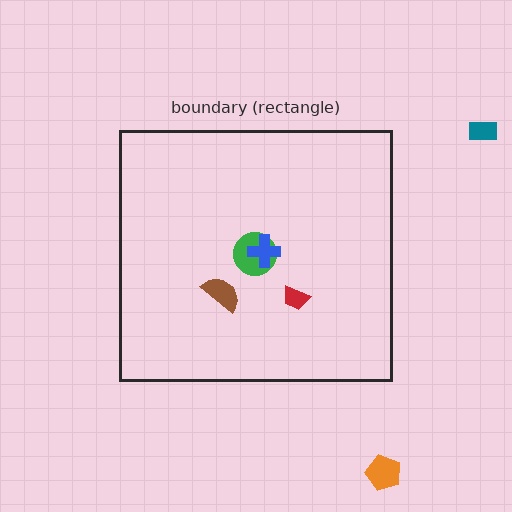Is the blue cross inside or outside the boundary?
Inside.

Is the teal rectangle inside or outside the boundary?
Outside.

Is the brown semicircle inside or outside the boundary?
Inside.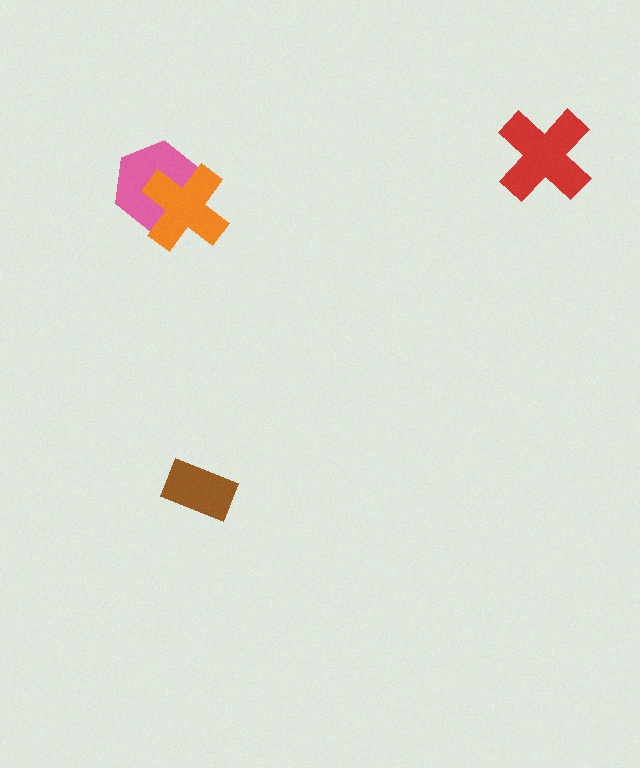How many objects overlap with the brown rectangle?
0 objects overlap with the brown rectangle.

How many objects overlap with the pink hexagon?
1 object overlaps with the pink hexagon.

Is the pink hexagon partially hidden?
Yes, it is partially covered by another shape.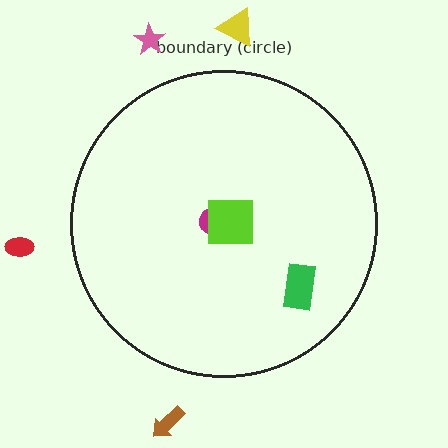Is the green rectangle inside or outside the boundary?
Inside.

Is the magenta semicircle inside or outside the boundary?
Inside.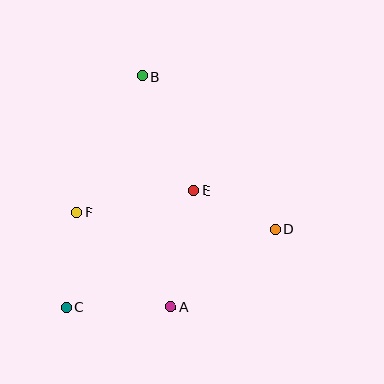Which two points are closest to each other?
Points D and E are closest to each other.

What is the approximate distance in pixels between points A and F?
The distance between A and F is approximately 133 pixels.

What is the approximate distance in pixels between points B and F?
The distance between B and F is approximately 151 pixels.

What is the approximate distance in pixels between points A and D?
The distance between A and D is approximately 130 pixels.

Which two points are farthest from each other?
Points B and C are farthest from each other.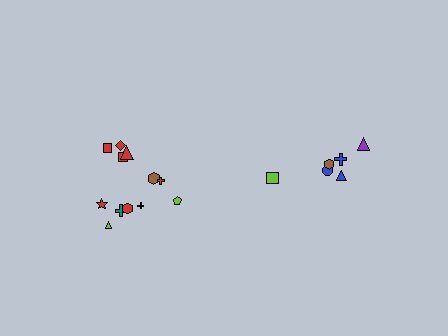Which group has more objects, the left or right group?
The left group.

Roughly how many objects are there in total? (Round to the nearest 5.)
Roughly 20 objects in total.